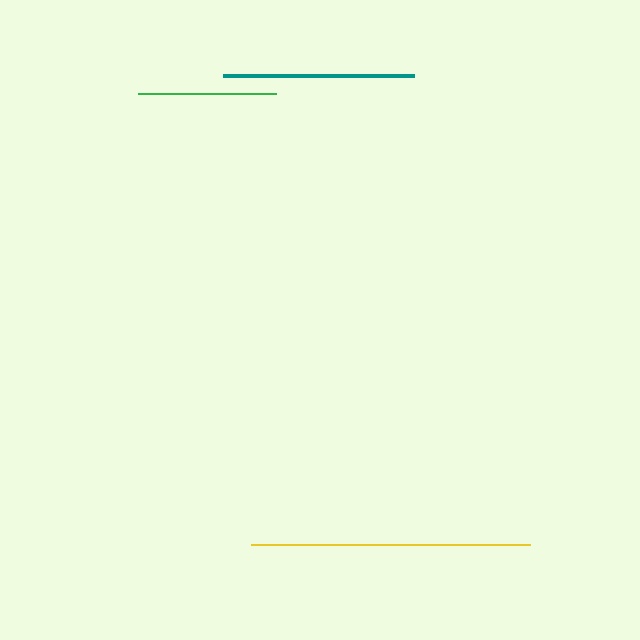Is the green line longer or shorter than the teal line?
The teal line is longer than the green line.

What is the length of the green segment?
The green segment is approximately 139 pixels long.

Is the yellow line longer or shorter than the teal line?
The yellow line is longer than the teal line.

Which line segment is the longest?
The yellow line is the longest at approximately 280 pixels.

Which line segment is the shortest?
The green line is the shortest at approximately 139 pixels.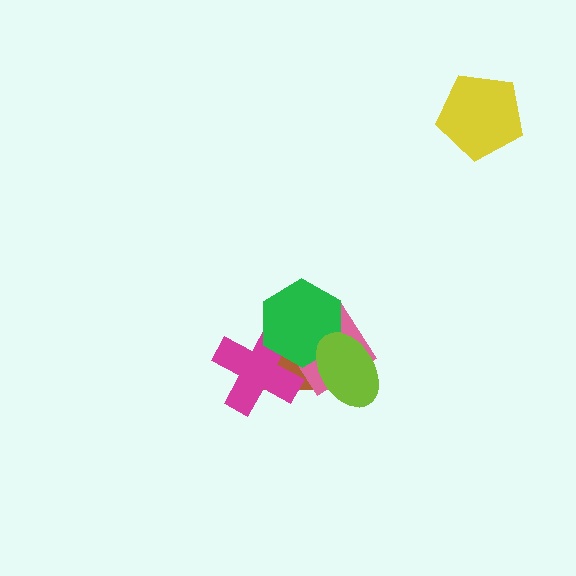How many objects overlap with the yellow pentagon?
0 objects overlap with the yellow pentagon.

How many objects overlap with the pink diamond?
3 objects overlap with the pink diamond.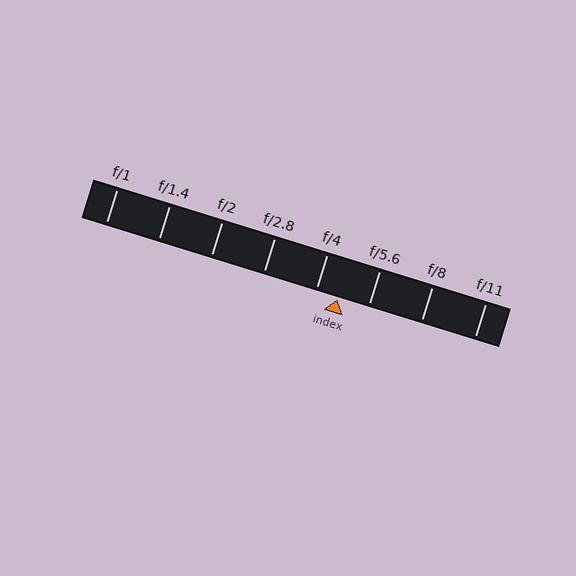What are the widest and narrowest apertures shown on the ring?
The widest aperture shown is f/1 and the narrowest is f/11.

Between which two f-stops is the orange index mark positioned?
The index mark is between f/4 and f/5.6.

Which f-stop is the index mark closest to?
The index mark is closest to f/4.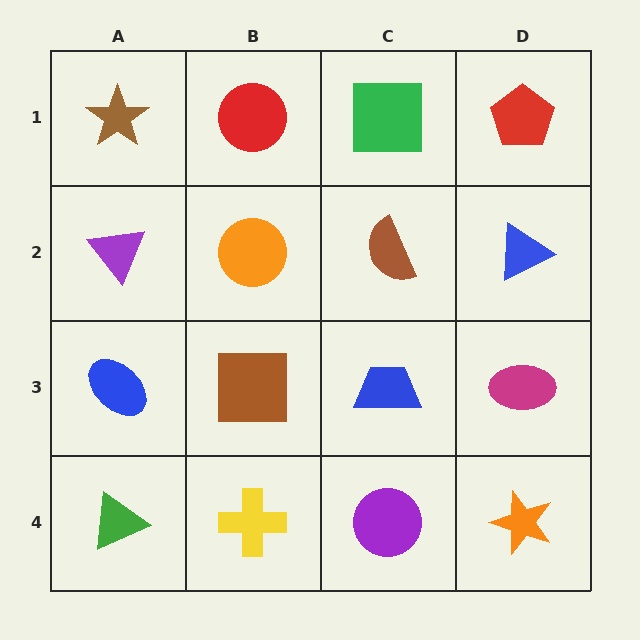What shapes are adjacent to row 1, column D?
A blue triangle (row 2, column D), a green square (row 1, column C).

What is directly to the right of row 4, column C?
An orange star.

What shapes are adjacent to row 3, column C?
A brown semicircle (row 2, column C), a purple circle (row 4, column C), a brown square (row 3, column B), a magenta ellipse (row 3, column D).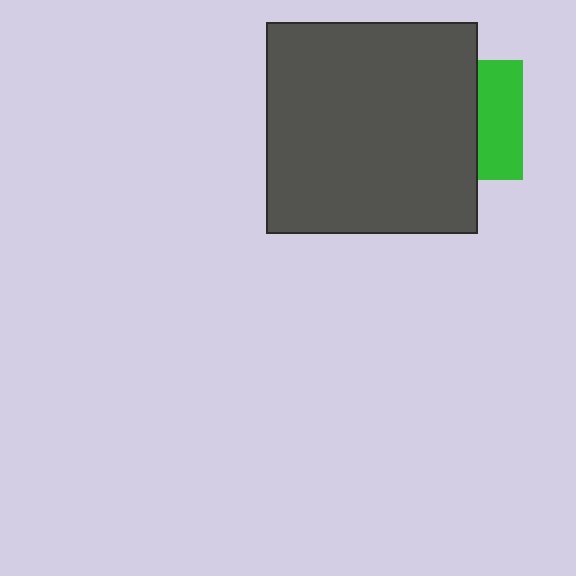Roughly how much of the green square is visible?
A small part of it is visible (roughly 38%).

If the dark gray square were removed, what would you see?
You would see the complete green square.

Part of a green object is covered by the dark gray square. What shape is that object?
It is a square.